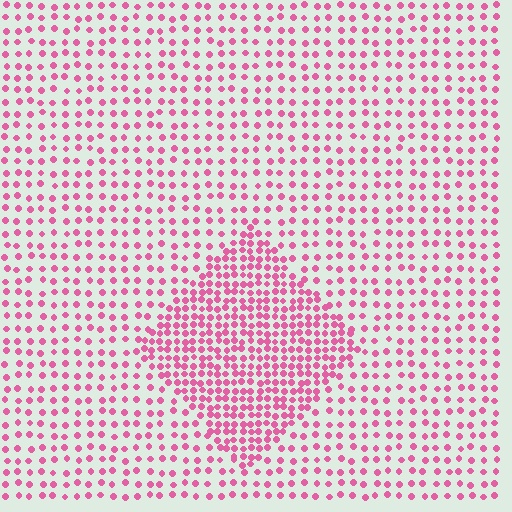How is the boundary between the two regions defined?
The boundary is defined by a change in element density (approximately 2.1x ratio). All elements are the same color, size, and shape.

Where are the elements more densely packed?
The elements are more densely packed inside the diamond boundary.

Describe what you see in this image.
The image contains small pink elements arranged at two different densities. A diamond-shaped region is visible where the elements are more densely packed than the surrounding area.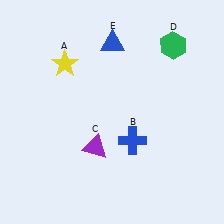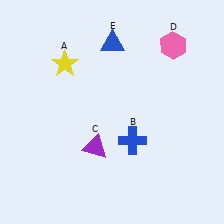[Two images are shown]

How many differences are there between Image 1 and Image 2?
There is 1 difference between the two images.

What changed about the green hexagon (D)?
In Image 1, D is green. In Image 2, it changed to pink.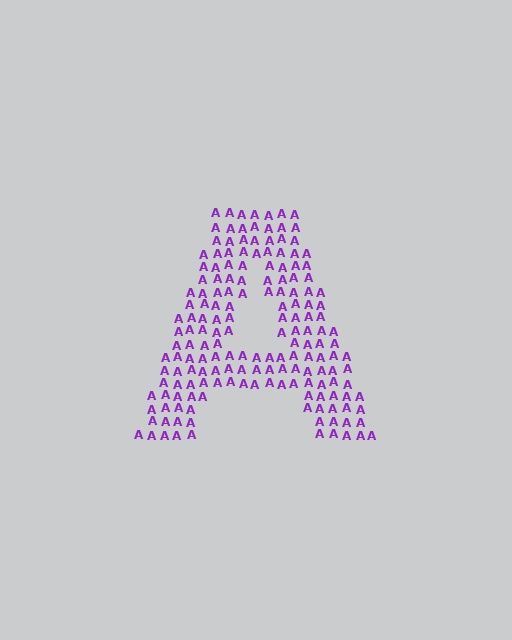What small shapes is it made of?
It is made of small letter A's.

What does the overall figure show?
The overall figure shows the letter A.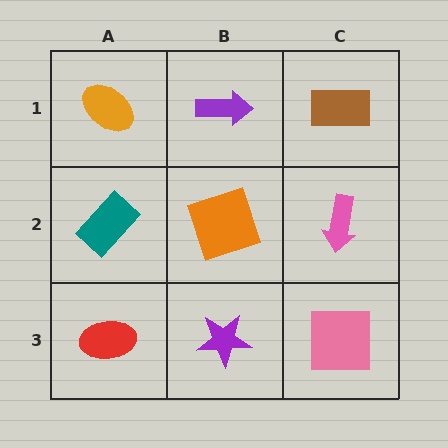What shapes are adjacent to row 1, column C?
A pink arrow (row 2, column C), a purple arrow (row 1, column B).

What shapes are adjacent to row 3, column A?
A teal rectangle (row 2, column A), a purple star (row 3, column B).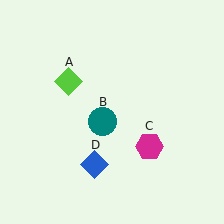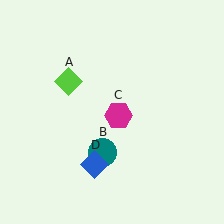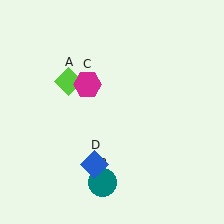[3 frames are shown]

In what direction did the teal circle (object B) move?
The teal circle (object B) moved down.